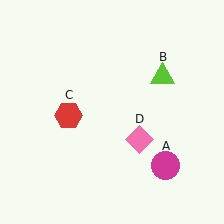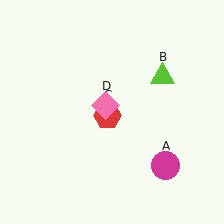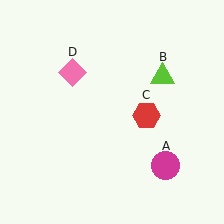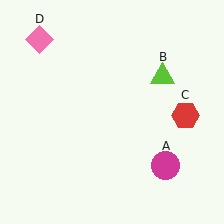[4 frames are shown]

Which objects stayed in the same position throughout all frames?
Magenta circle (object A) and lime triangle (object B) remained stationary.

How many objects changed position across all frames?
2 objects changed position: red hexagon (object C), pink diamond (object D).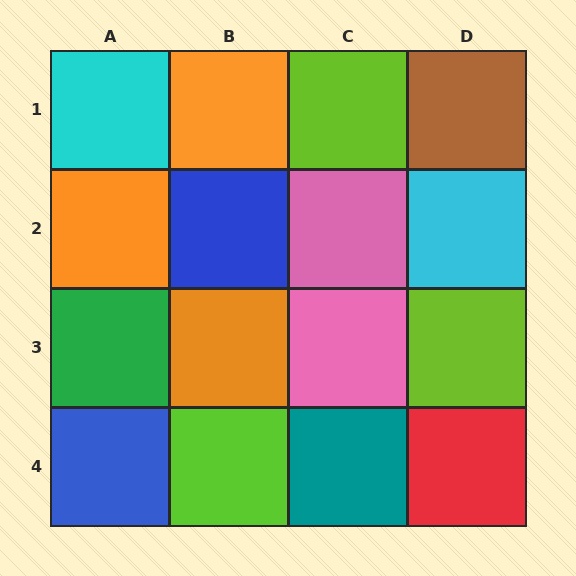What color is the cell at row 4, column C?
Teal.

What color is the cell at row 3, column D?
Lime.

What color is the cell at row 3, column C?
Pink.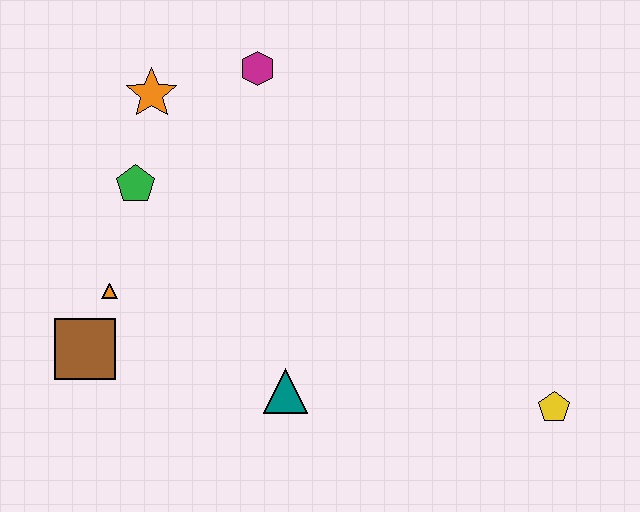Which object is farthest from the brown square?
The yellow pentagon is farthest from the brown square.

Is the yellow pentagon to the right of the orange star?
Yes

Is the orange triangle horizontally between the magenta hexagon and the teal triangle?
No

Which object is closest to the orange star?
The green pentagon is closest to the orange star.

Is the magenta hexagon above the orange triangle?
Yes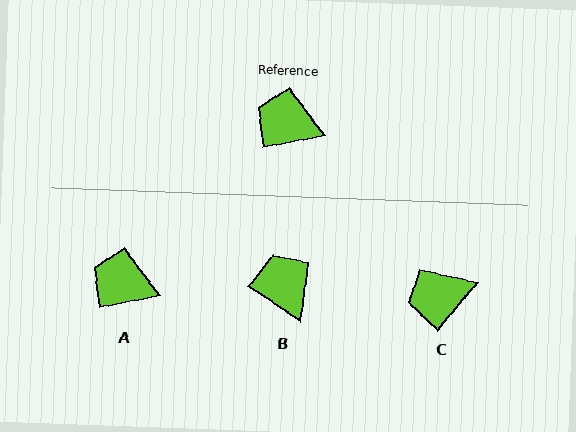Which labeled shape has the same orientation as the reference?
A.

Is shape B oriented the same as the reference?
No, it is off by about 45 degrees.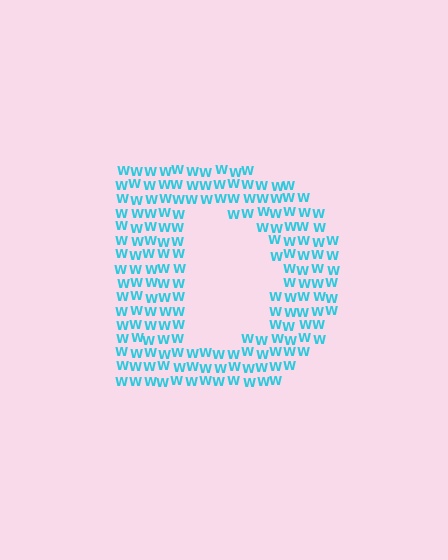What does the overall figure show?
The overall figure shows the letter D.